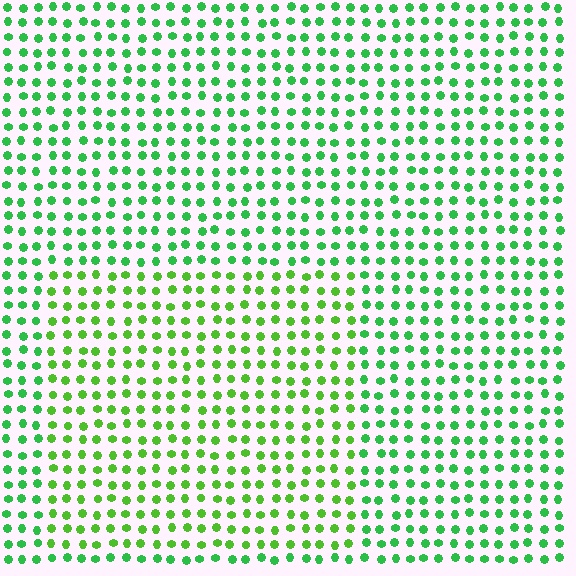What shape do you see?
I see a rectangle.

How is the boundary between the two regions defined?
The boundary is defined purely by a slight shift in hue (about 25 degrees). Spacing, size, and orientation are identical on both sides.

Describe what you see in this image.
The image is filled with small green elements in a uniform arrangement. A rectangle-shaped region is visible where the elements are tinted to a slightly different hue, forming a subtle color boundary.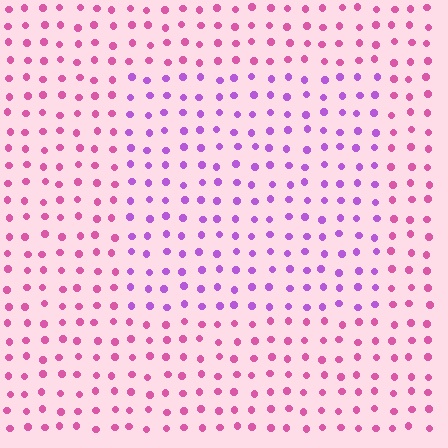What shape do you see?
I see a rectangle.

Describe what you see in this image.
The image is filled with small pink elements in a uniform arrangement. A rectangle-shaped region is visible where the elements are tinted to a slightly different hue, forming a subtle color boundary.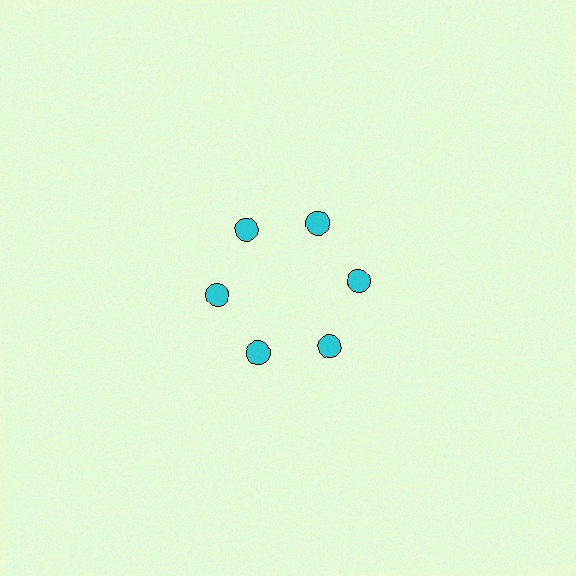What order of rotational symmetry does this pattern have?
This pattern has 6-fold rotational symmetry.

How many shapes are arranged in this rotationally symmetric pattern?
There are 6 shapes, arranged in 6 groups of 1.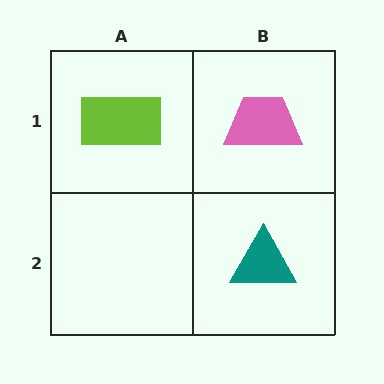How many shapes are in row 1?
2 shapes.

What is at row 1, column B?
A pink trapezoid.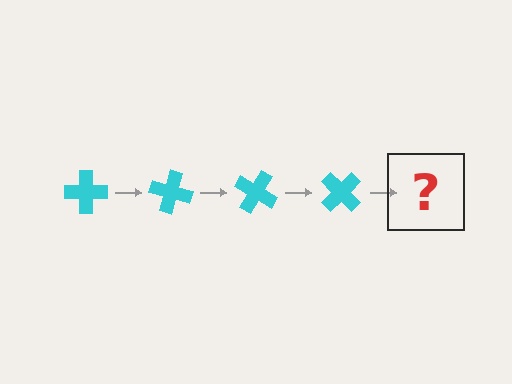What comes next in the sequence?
The next element should be a cyan cross rotated 60 degrees.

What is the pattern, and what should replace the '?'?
The pattern is that the cross rotates 15 degrees each step. The '?' should be a cyan cross rotated 60 degrees.